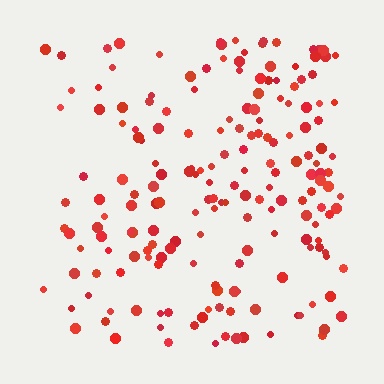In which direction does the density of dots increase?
From left to right, with the right side densest.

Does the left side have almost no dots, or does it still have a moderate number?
Still a moderate number, just noticeably fewer than the right.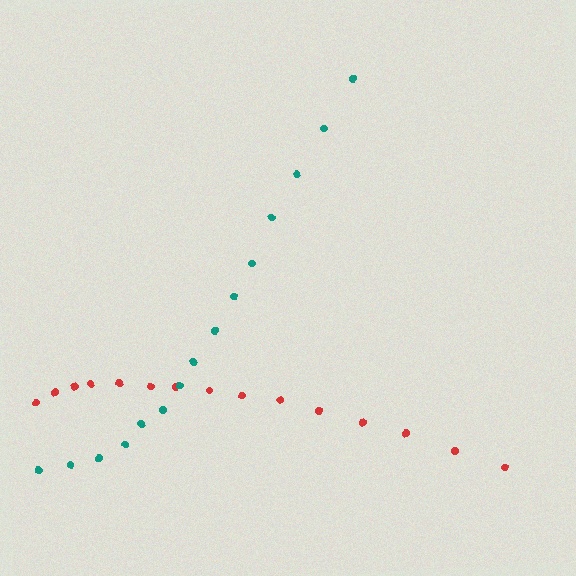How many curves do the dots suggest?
There are 2 distinct paths.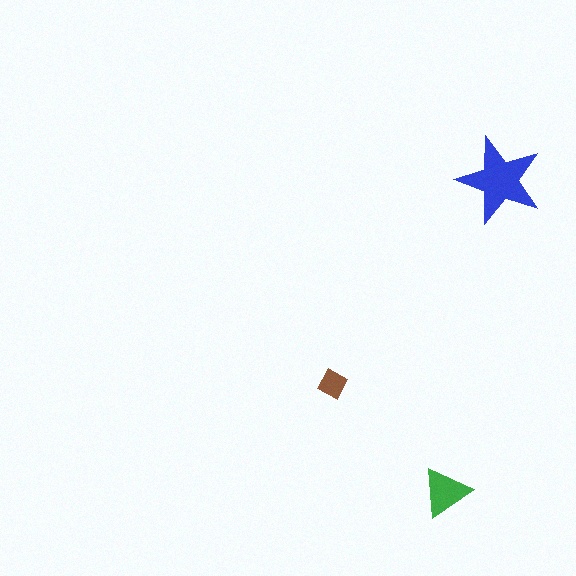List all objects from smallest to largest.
The brown diamond, the green triangle, the blue star.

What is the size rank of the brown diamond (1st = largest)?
3rd.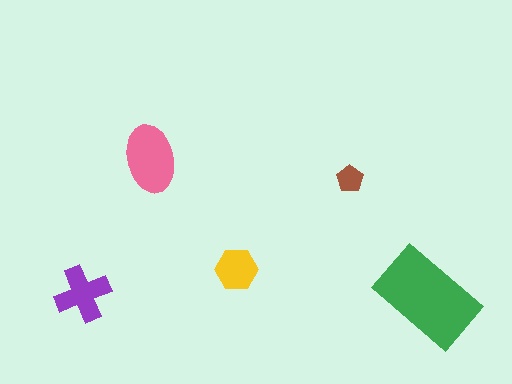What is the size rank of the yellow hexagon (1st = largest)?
4th.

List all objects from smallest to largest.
The brown pentagon, the yellow hexagon, the purple cross, the pink ellipse, the green rectangle.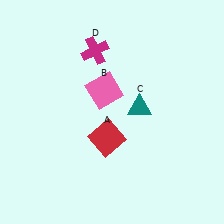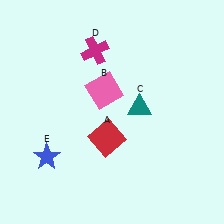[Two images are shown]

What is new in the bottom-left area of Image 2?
A blue star (E) was added in the bottom-left area of Image 2.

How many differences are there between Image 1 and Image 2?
There is 1 difference between the two images.